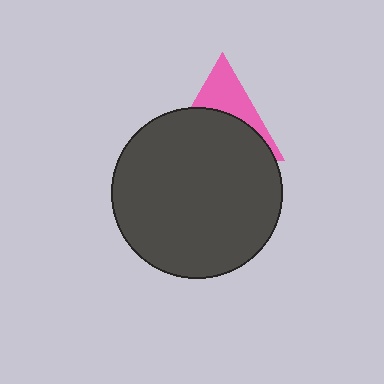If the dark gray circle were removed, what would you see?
You would see the complete pink triangle.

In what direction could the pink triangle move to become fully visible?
The pink triangle could move up. That would shift it out from behind the dark gray circle entirely.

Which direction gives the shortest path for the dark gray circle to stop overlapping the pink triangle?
Moving down gives the shortest separation.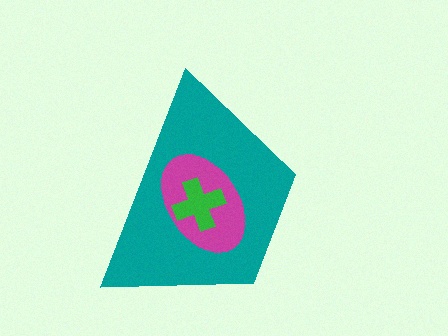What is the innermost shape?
The green cross.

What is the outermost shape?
The teal trapezoid.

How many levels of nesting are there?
3.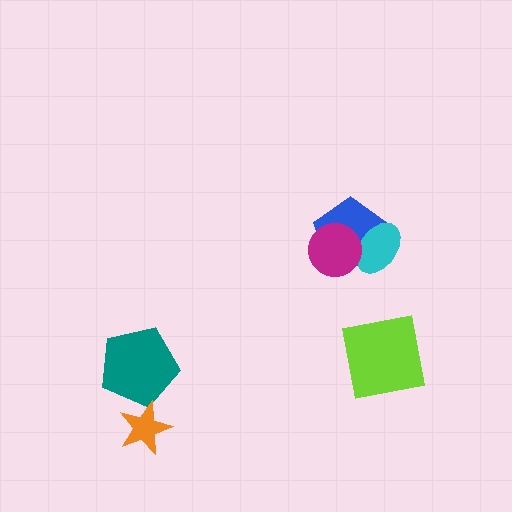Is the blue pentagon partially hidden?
Yes, it is partially covered by another shape.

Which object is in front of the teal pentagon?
The orange star is in front of the teal pentagon.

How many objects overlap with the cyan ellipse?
2 objects overlap with the cyan ellipse.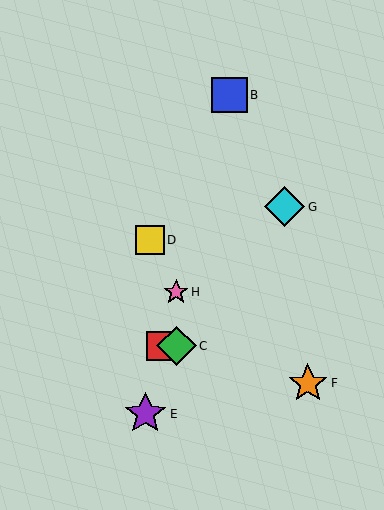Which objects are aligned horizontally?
Objects A, C are aligned horizontally.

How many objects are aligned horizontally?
2 objects (A, C) are aligned horizontally.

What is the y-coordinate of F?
Object F is at y≈383.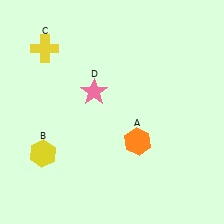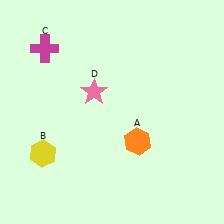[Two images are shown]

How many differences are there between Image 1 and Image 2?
There is 1 difference between the two images.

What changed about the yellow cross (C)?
In Image 1, C is yellow. In Image 2, it changed to magenta.